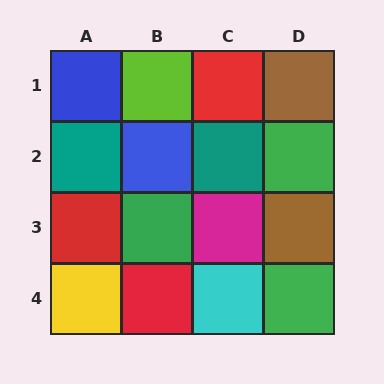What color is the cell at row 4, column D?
Green.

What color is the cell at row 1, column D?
Brown.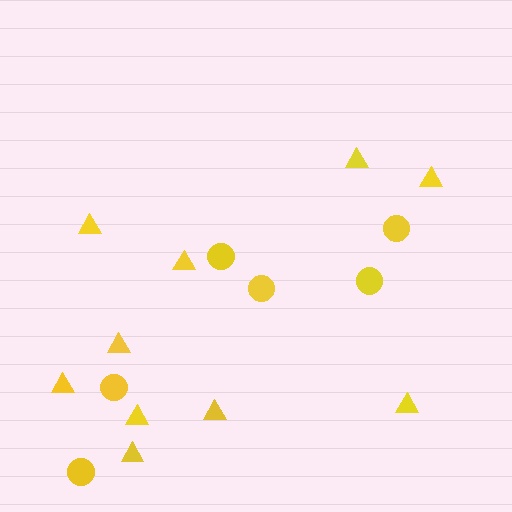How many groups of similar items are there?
There are 2 groups: one group of triangles (10) and one group of circles (6).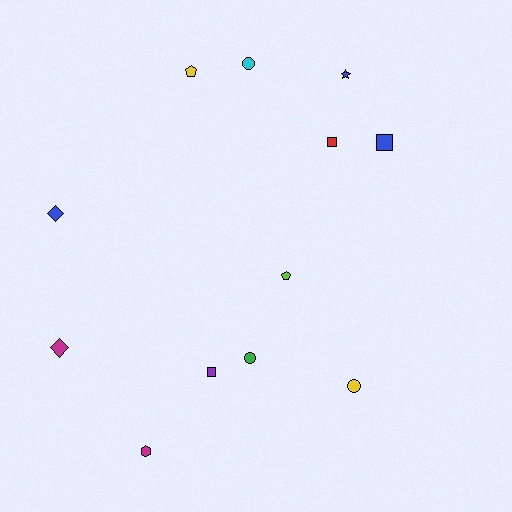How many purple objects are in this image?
There is 1 purple object.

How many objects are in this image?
There are 12 objects.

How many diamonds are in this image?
There are 2 diamonds.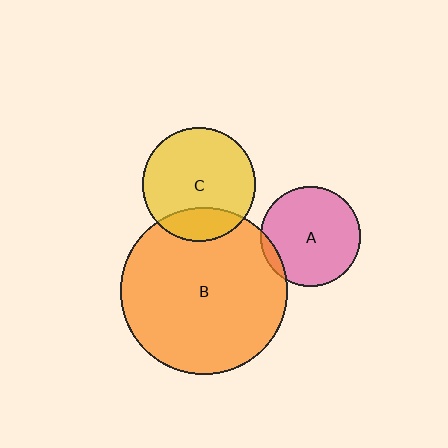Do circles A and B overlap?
Yes.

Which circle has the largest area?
Circle B (orange).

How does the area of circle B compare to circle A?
Approximately 2.8 times.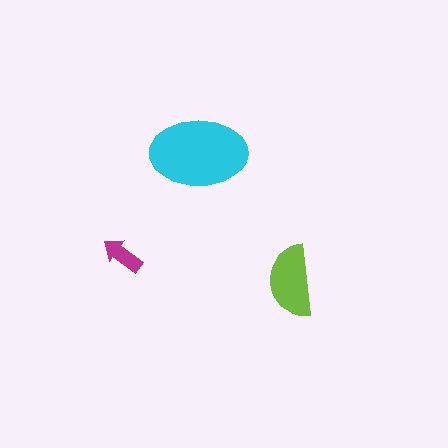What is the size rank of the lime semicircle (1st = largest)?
2nd.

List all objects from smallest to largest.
The magenta arrow, the lime semicircle, the cyan ellipse.